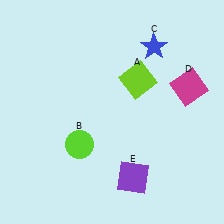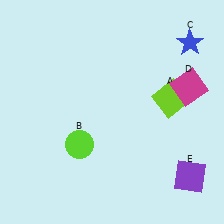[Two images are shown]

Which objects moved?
The objects that moved are: the lime square (A), the blue star (C), the purple square (E).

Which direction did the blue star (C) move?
The blue star (C) moved right.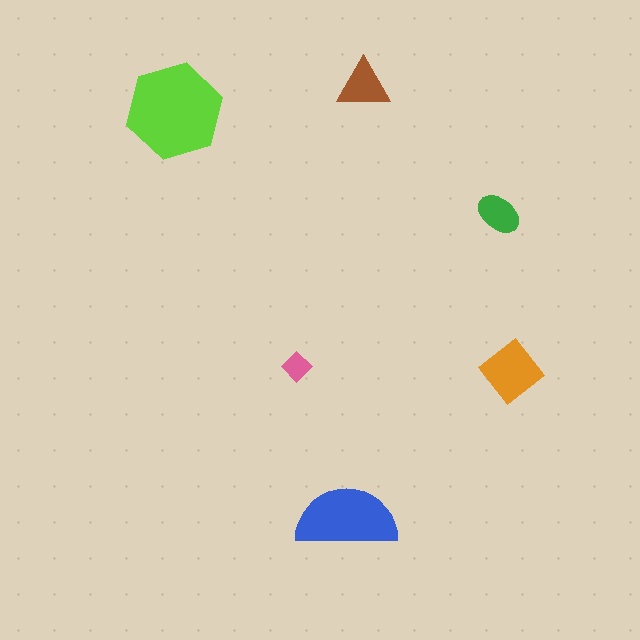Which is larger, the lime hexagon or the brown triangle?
The lime hexagon.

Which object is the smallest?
The pink diamond.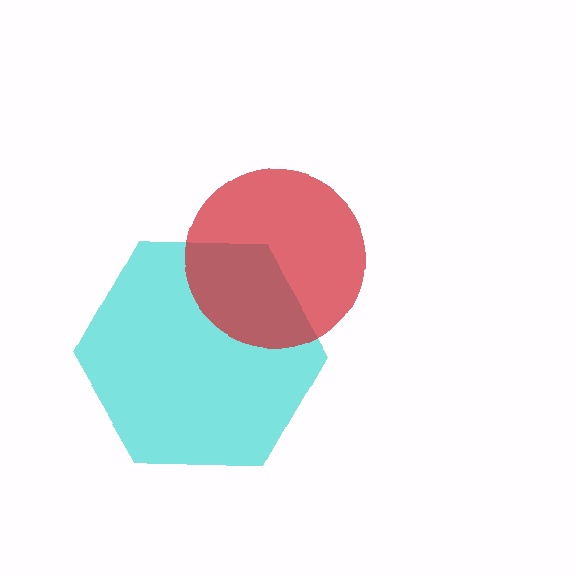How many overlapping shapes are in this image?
There are 2 overlapping shapes in the image.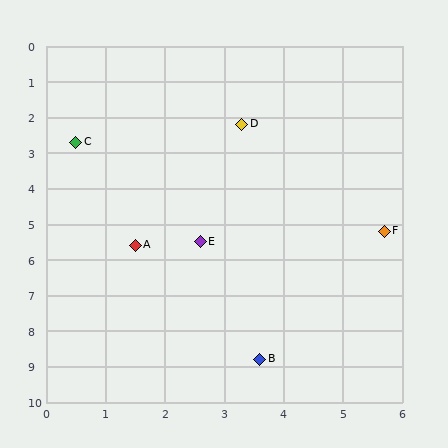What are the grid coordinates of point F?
Point F is at approximately (5.7, 5.2).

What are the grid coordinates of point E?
Point E is at approximately (2.6, 5.5).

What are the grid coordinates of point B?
Point B is at approximately (3.6, 8.8).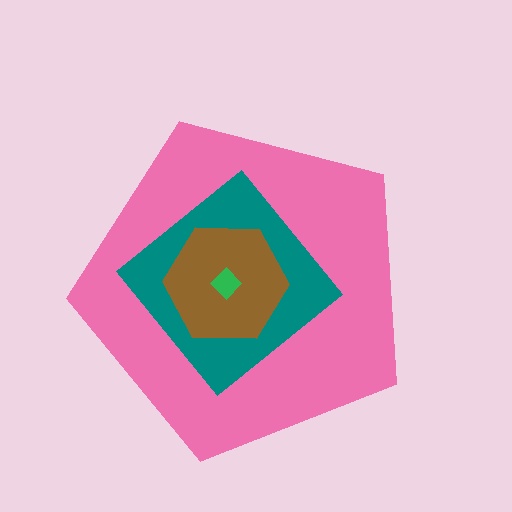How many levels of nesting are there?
4.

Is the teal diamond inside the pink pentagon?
Yes.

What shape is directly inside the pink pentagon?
The teal diamond.